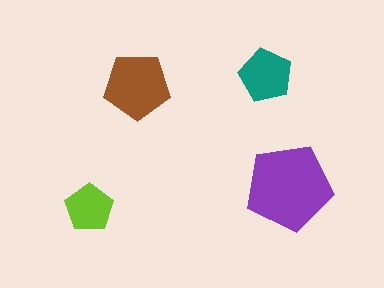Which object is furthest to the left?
The lime pentagon is leftmost.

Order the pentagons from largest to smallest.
the purple one, the brown one, the teal one, the lime one.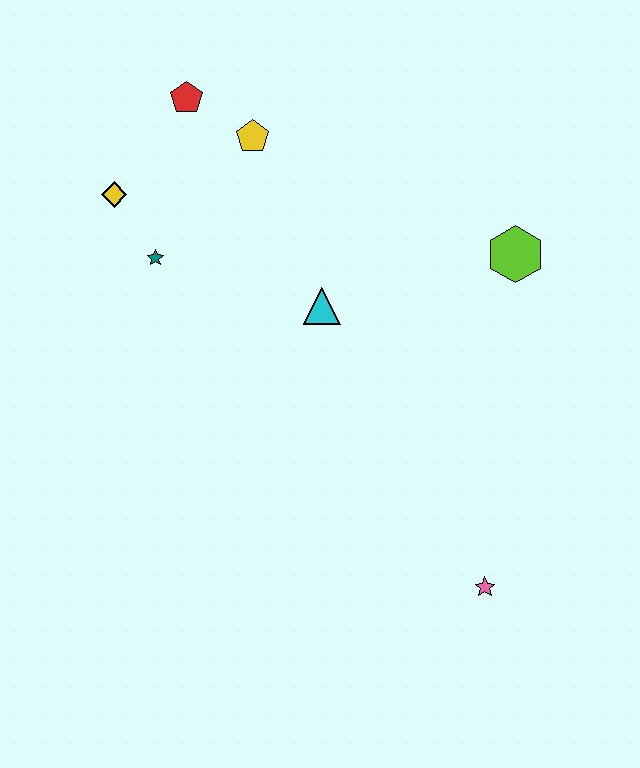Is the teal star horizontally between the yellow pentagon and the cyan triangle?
No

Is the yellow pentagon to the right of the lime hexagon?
No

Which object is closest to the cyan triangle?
The teal star is closest to the cyan triangle.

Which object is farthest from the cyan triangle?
The pink star is farthest from the cyan triangle.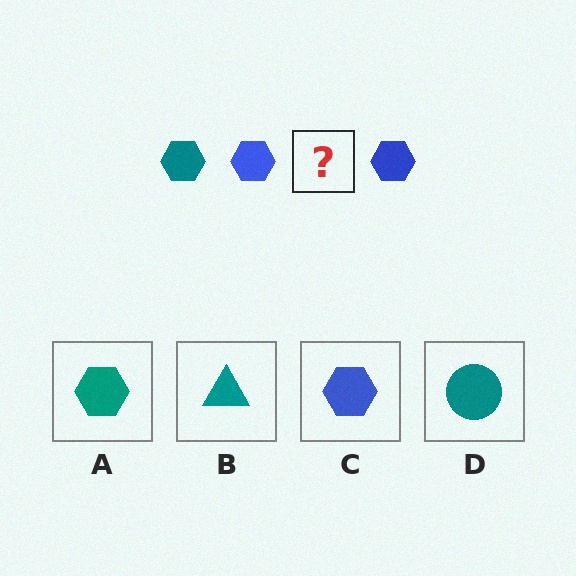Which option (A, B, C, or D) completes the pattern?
A.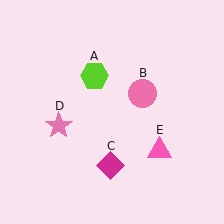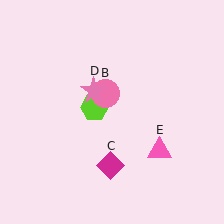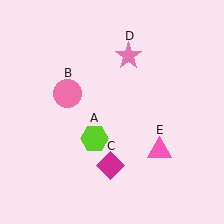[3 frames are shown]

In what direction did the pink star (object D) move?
The pink star (object D) moved up and to the right.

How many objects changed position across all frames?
3 objects changed position: lime hexagon (object A), pink circle (object B), pink star (object D).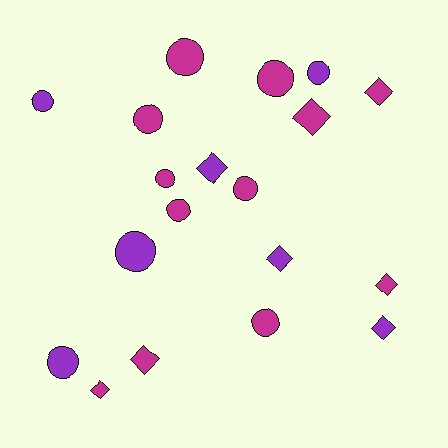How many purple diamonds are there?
There are 3 purple diamonds.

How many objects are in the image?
There are 19 objects.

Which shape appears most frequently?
Circle, with 11 objects.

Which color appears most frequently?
Magenta, with 12 objects.